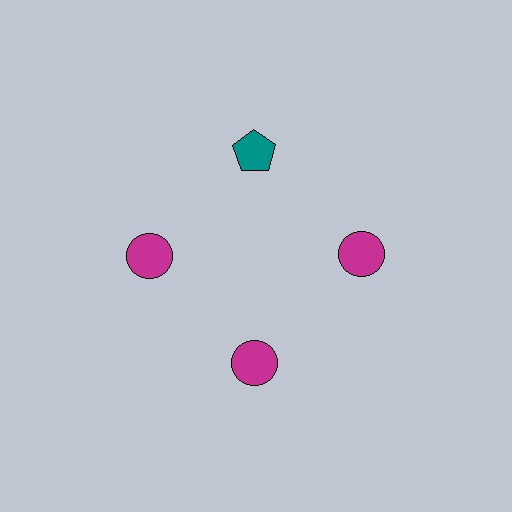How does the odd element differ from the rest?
It differs in both color (teal instead of magenta) and shape (pentagon instead of circle).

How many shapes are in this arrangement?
There are 4 shapes arranged in a ring pattern.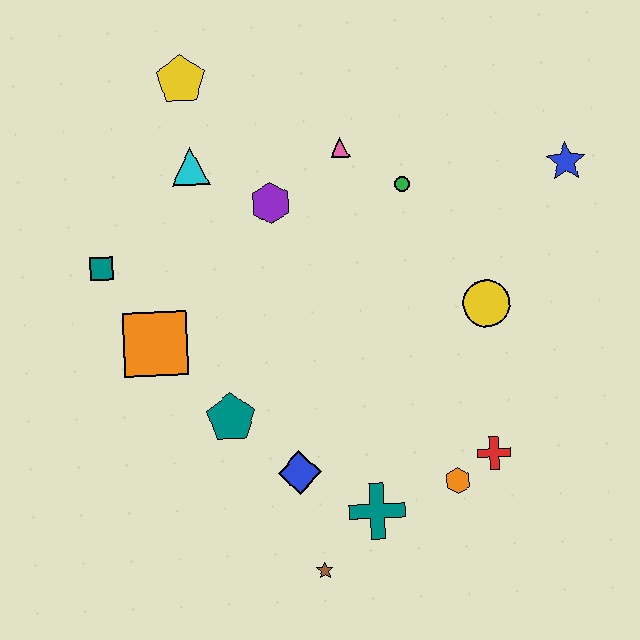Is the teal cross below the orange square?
Yes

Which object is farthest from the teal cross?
The yellow pentagon is farthest from the teal cross.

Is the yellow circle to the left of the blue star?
Yes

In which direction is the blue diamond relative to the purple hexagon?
The blue diamond is below the purple hexagon.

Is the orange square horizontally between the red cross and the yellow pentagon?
No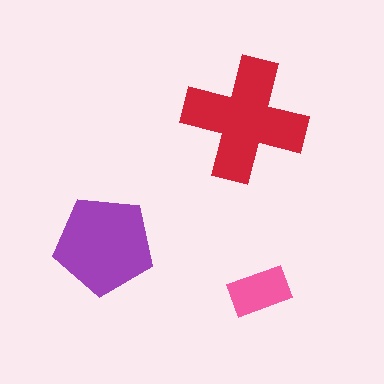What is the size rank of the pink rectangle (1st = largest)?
3rd.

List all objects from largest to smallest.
The red cross, the purple pentagon, the pink rectangle.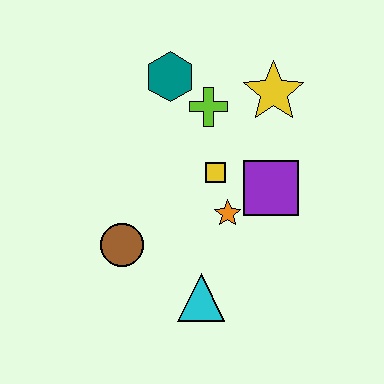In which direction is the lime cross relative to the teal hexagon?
The lime cross is to the right of the teal hexagon.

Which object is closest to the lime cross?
The teal hexagon is closest to the lime cross.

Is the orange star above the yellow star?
No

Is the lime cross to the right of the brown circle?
Yes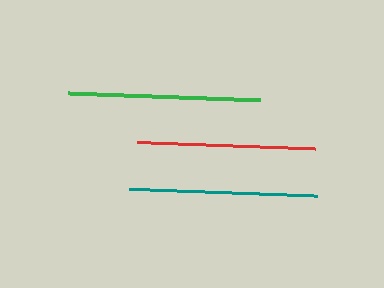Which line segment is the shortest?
The red line is the shortest at approximately 178 pixels.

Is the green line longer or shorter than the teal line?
The green line is longer than the teal line.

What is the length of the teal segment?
The teal segment is approximately 188 pixels long.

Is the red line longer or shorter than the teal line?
The teal line is longer than the red line.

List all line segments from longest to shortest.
From longest to shortest: green, teal, red.